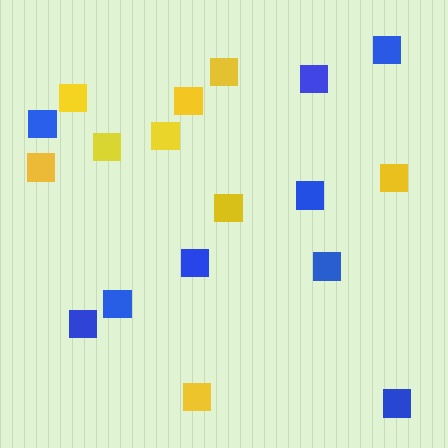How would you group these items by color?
There are 2 groups: one group of blue squares (9) and one group of yellow squares (9).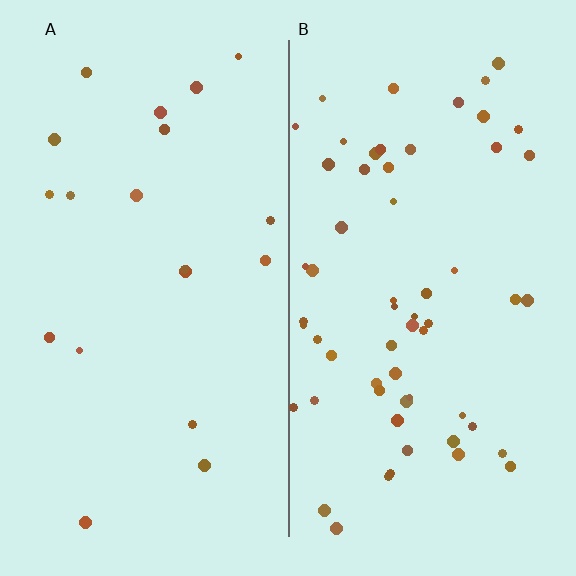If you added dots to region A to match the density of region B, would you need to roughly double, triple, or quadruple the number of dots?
Approximately triple.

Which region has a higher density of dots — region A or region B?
B (the right).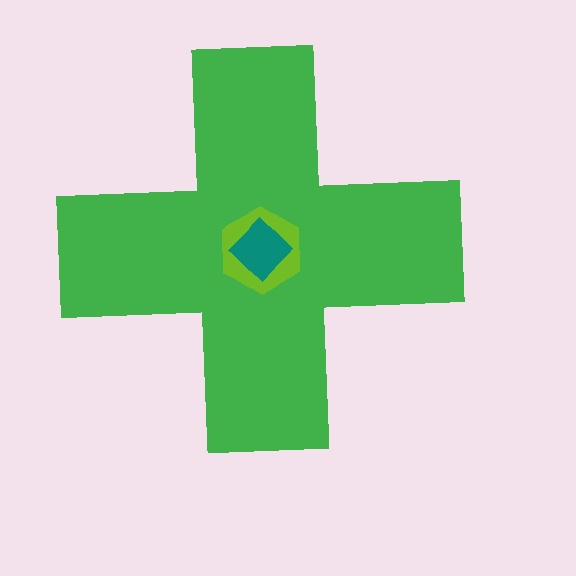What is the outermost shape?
The green cross.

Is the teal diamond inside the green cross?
Yes.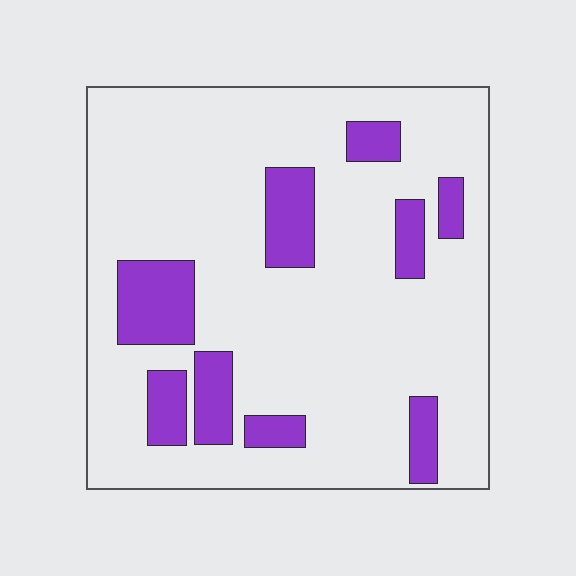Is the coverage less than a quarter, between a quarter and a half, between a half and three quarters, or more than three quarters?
Less than a quarter.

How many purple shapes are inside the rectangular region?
9.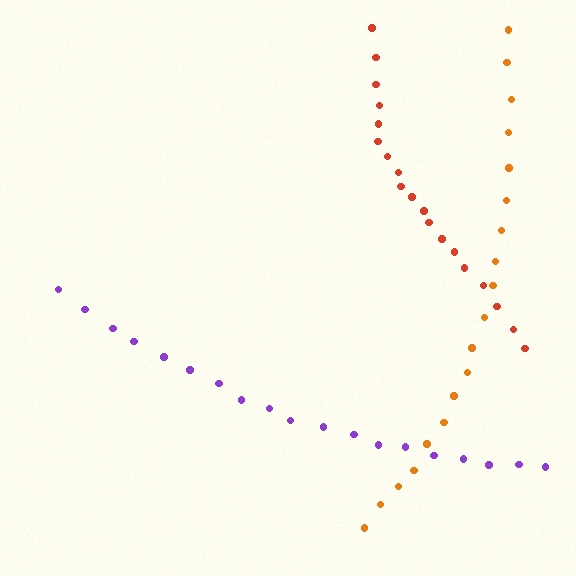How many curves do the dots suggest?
There are 3 distinct paths.